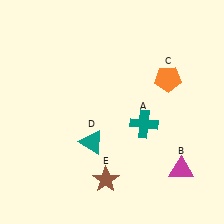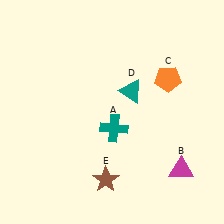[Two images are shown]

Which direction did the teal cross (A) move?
The teal cross (A) moved left.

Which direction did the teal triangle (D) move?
The teal triangle (D) moved up.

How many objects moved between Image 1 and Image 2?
2 objects moved between the two images.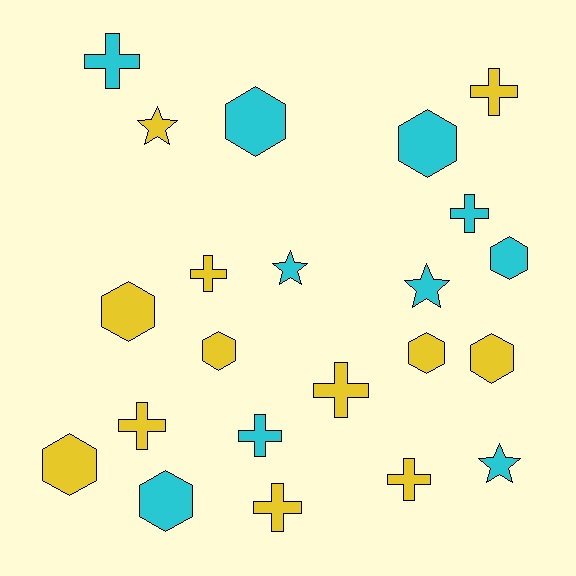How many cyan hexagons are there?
There are 4 cyan hexagons.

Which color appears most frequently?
Yellow, with 12 objects.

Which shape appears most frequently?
Hexagon, with 9 objects.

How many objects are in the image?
There are 22 objects.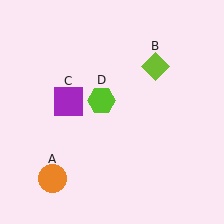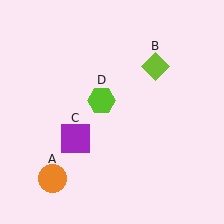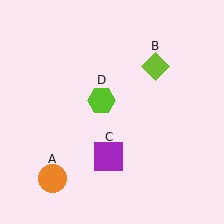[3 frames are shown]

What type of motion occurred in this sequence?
The purple square (object C) rotated counterclockwise around the center of the scene.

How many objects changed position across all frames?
1 object changed position: purple square (object C).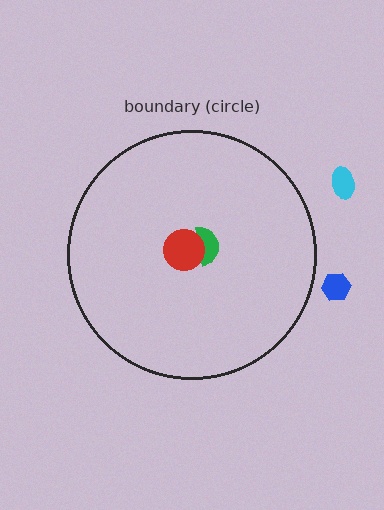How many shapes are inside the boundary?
2 inside, 2 outside.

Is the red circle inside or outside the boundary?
Inside.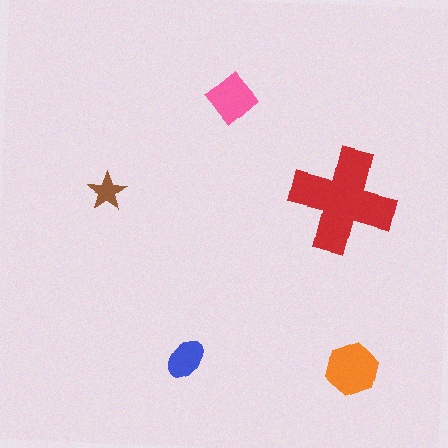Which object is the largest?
The red cross.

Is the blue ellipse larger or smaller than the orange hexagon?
Smaller.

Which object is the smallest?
The brown star.